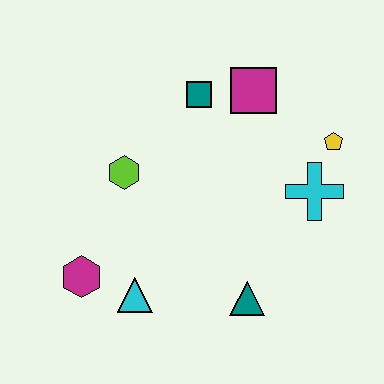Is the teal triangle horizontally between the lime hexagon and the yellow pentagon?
Yes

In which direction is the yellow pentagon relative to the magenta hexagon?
The yellow pentagon is to the right of the magenta hexagon.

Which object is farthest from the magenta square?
The magenta hexagon is farthest from the magenta square.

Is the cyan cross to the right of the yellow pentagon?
No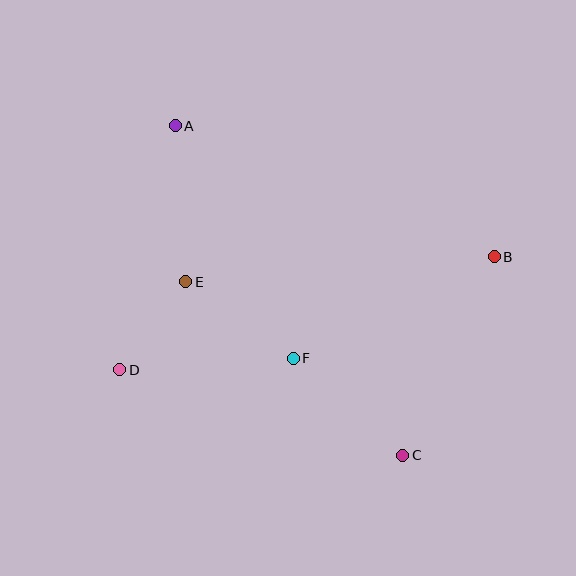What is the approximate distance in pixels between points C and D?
The distance between C and D is approximately 296 pixels.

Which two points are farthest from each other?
Points A and C are farthest from each other.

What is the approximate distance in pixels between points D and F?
The distance between D and F is approximately 174 pixels.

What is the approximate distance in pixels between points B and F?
The distance between B and F is approximately 225 pixels.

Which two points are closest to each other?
Points D and E are closest to each other.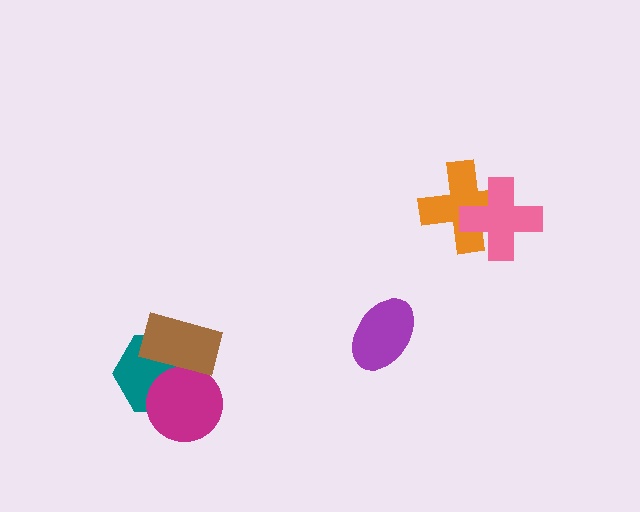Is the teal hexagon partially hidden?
Yes, it is partially covered by another shape.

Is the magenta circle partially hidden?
Yes, it is partially covered by another shape.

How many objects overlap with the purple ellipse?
0 objects overlap with the purple ellipse.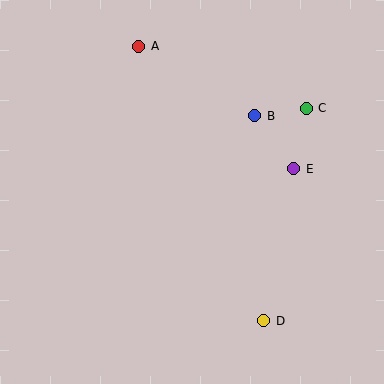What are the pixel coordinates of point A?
Point A is at (139, 46).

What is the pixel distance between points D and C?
The distance between D and C is 217 pixels.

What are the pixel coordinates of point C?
Point C is at (306, 108).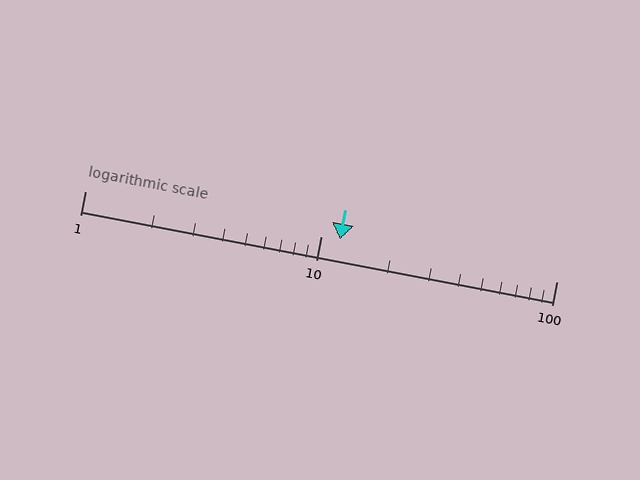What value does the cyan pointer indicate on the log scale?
The pointer indicates approximately 12.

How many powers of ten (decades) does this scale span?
The scale spans 2 decades, from 1 to 100.